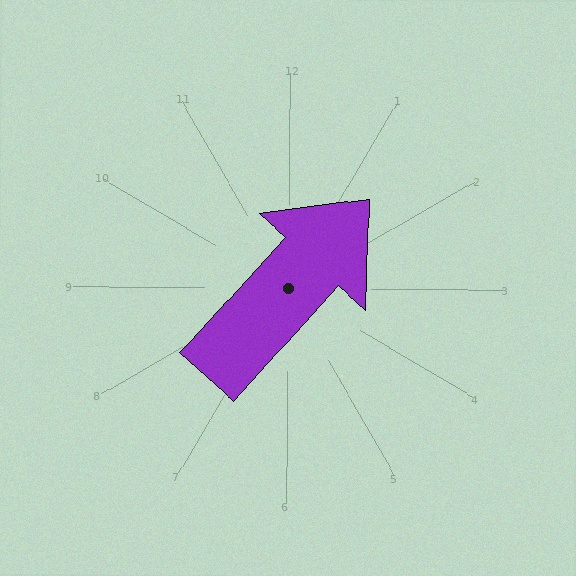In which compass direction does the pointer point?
Northeast.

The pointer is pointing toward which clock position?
Roughly 1 o'clock.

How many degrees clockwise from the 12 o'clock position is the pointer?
Approximately 42 degrees.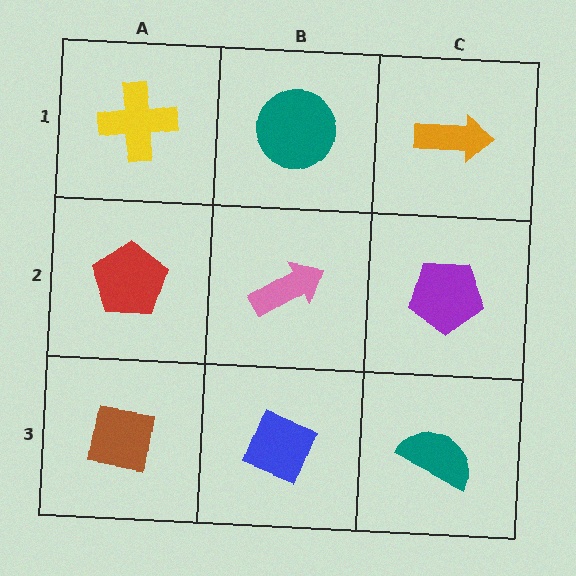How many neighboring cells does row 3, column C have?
2.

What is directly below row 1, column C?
A purple pentagon.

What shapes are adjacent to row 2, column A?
A yellow cross (row 1, column A), a brown square (row 3, column A), a pink arrow (row 2, column B).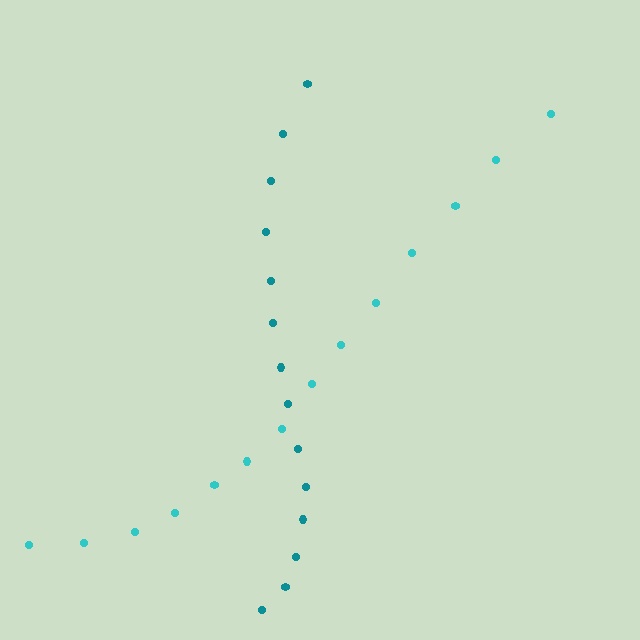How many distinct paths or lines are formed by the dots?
There are 2 distinct paths.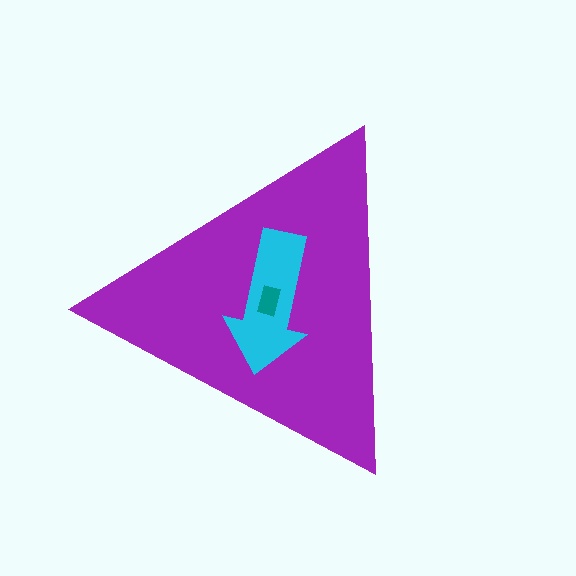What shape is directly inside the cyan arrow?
The teal rectangle.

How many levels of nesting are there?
3.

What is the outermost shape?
The purple triangle.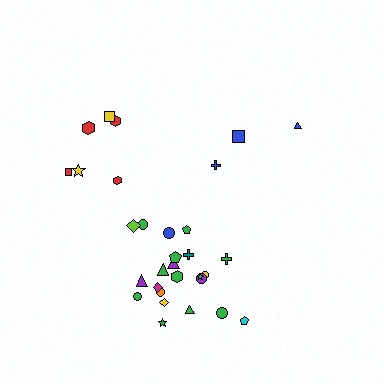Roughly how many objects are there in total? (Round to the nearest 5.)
Roughly 30 objects in total.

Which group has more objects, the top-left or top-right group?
The top-left group.